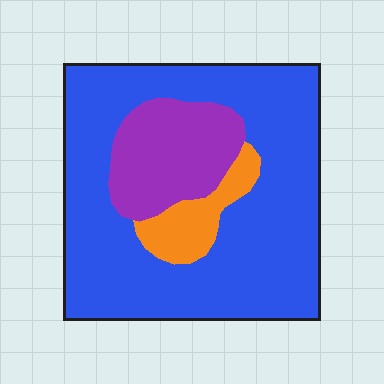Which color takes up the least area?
Orange, at roughly 10%.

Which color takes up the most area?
Blue, at roughly 75%.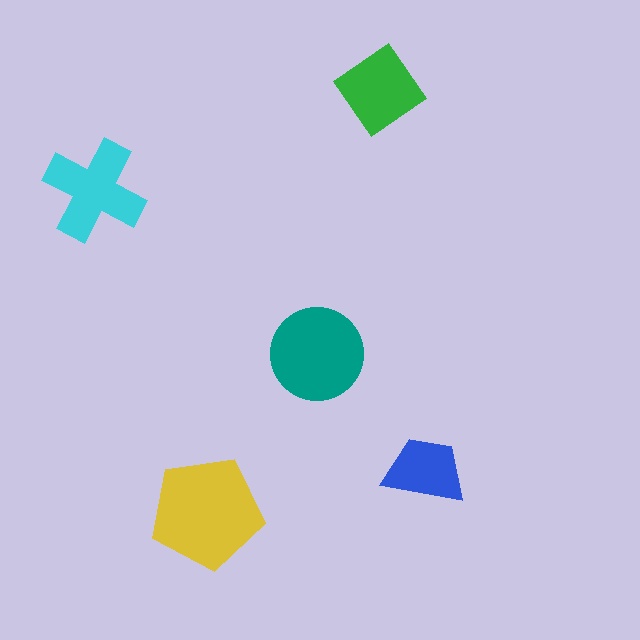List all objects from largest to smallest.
The yellow pentagon, the teal circle, the cyan cross, the green diamond, the blue trapezoid.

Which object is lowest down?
The yellow pentagon is bottommost.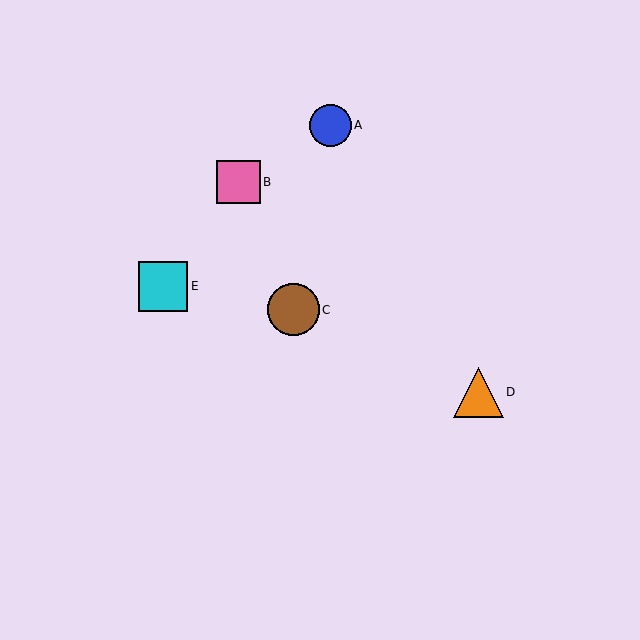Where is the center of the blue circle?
The center of the blue circle is at (330, 125).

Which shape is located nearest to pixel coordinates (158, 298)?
The cyan square (labeled E) at (163, 286) is nearest to that location.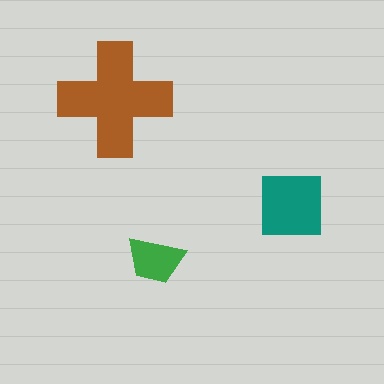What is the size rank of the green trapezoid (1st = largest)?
3rd.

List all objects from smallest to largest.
The green trapezoid, the teal square, the brown cross.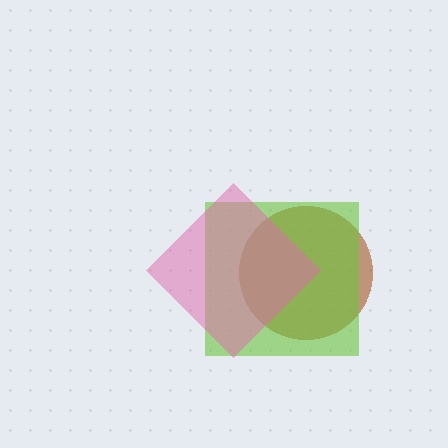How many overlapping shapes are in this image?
There are 3 overlapping shapes in the image.